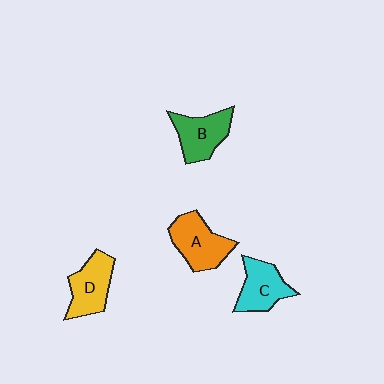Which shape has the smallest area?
Shape C (cyan).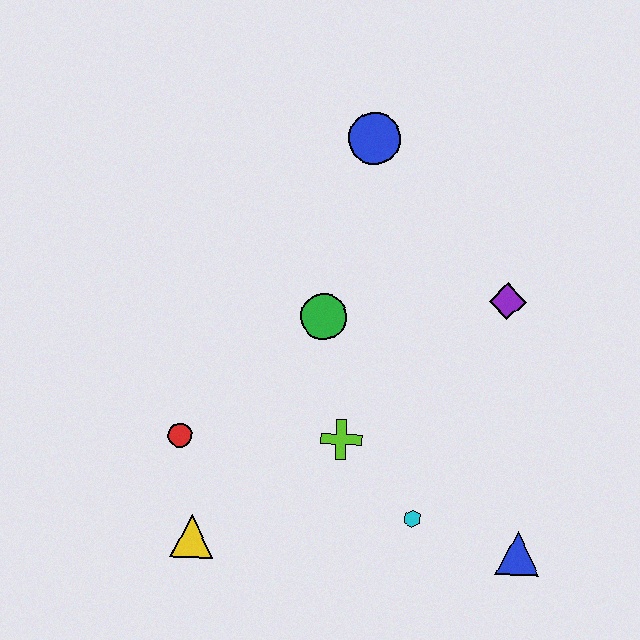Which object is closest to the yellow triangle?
The red circle is closest to the yellow triangle.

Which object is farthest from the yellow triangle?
The blue circle is farthest from the yellow triangle.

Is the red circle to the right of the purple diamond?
No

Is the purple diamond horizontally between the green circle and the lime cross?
No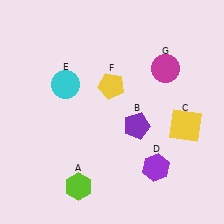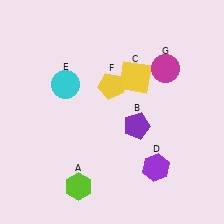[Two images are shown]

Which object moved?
The yellow square (C) moved left.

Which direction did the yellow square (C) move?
The yellow square (C) moved left.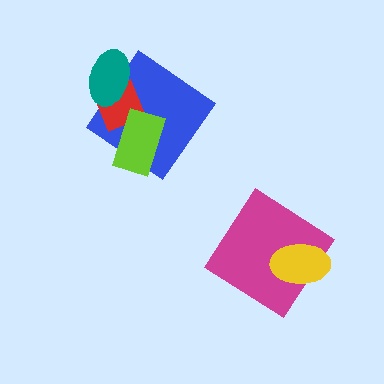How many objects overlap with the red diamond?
3 objects overlap with the red diamond.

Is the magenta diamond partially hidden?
Yes, it is partially covered by another shape.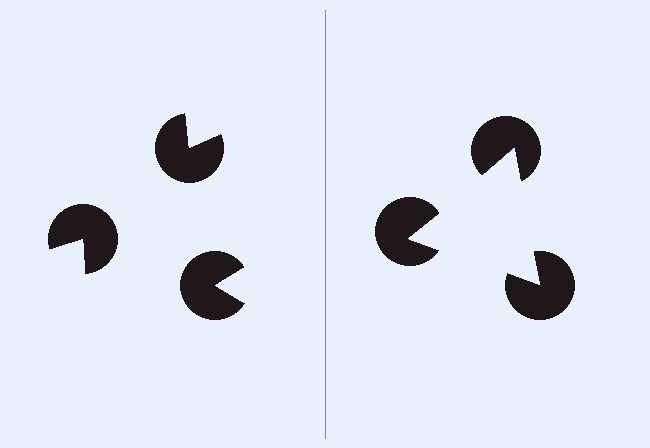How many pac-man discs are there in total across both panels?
6 — 3 on each side.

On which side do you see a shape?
An illusory triangle appears on the right side. On the left side the wedge cuts are rotated, so no coherent shape forms.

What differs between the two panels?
The pac-man discs are positioned identically on both sides; only the wedge orientations differ. On the right they align to a triangle; on the left they are misaligned.